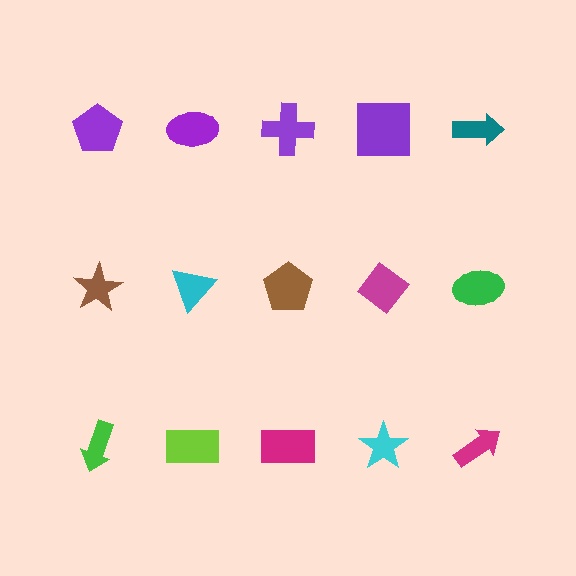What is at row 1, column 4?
A purple square.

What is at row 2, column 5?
A green ellipse.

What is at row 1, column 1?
A purple pentagon.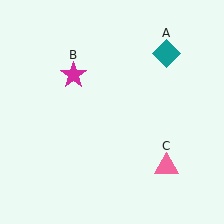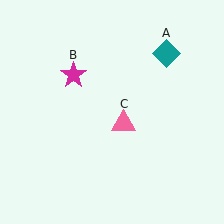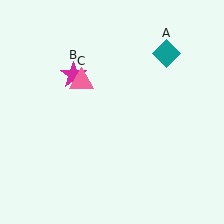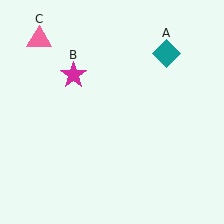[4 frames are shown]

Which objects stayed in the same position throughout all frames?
Teal diamond (object A) and magenta star (object B) remained stationary.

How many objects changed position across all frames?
1 object changed position: pink triangle (object C).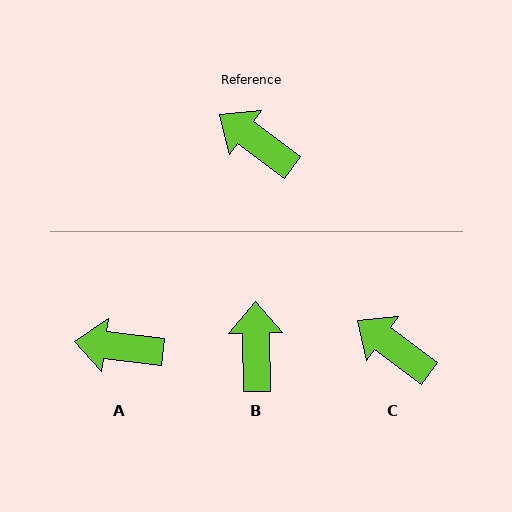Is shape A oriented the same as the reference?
No, it is off by about 29 degrees.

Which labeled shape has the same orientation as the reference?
C.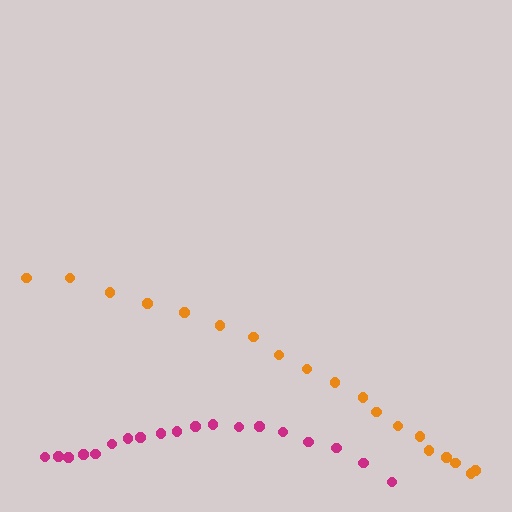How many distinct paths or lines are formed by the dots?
There are 2 distinct paths.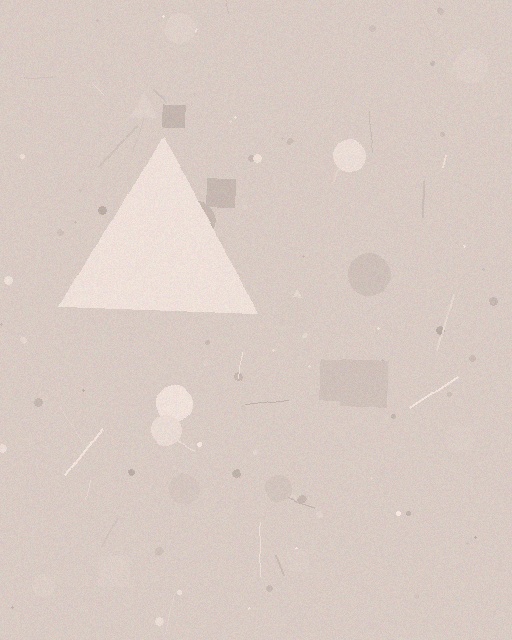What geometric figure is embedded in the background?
A triangle is embedded in the background.